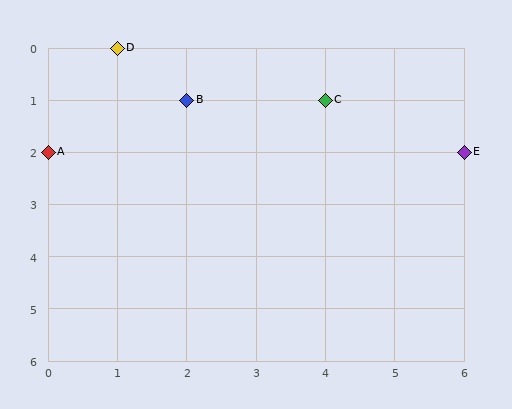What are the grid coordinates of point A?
Point A is at grid coordinates (0, 2).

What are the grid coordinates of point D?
Point D is at grid coordinates (1, 0).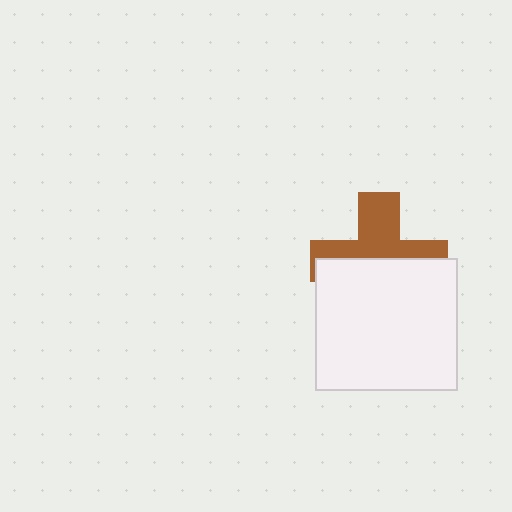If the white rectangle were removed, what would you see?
You would see the complete brown cross.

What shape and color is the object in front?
The object in front is a white rectangle.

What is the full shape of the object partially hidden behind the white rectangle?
The partially hidden object is a brown cross.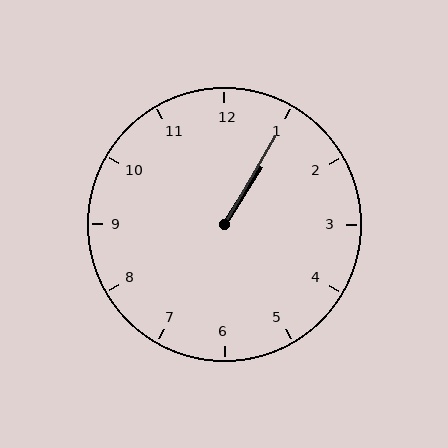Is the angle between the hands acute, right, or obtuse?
It is acute.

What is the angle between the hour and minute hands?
Approximately 2 degrees.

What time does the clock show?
1:05.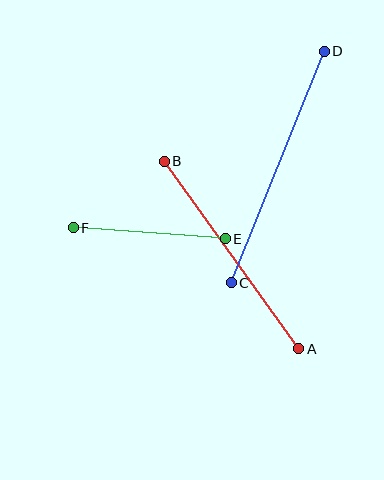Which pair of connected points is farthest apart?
Points C and D are farthest apart.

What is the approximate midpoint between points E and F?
The midpoint is at approximately (149, 233) pixels.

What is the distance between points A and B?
The distance is approximately 231 pixels.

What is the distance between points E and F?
The distance is approximately 153 pixels.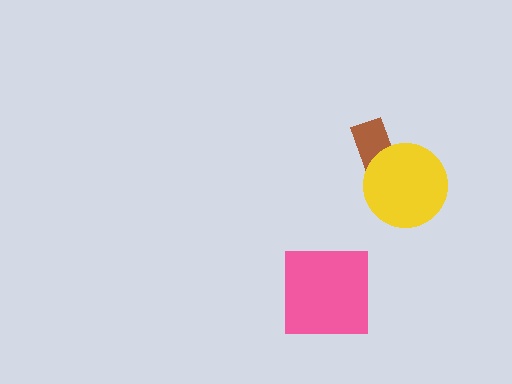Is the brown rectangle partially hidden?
Yes, it is partially covered by another shape.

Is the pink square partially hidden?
No, no other shape covers it.